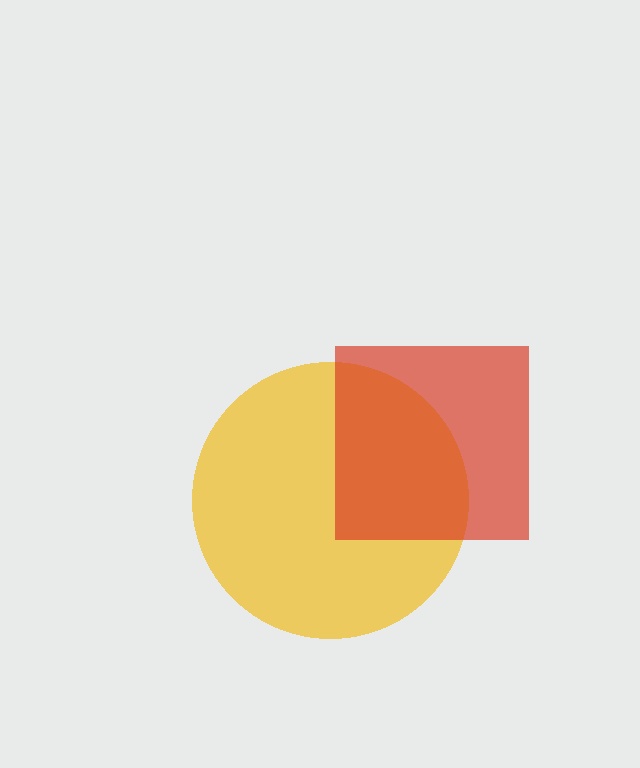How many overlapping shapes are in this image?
There are 2 overlapping shapes in the image.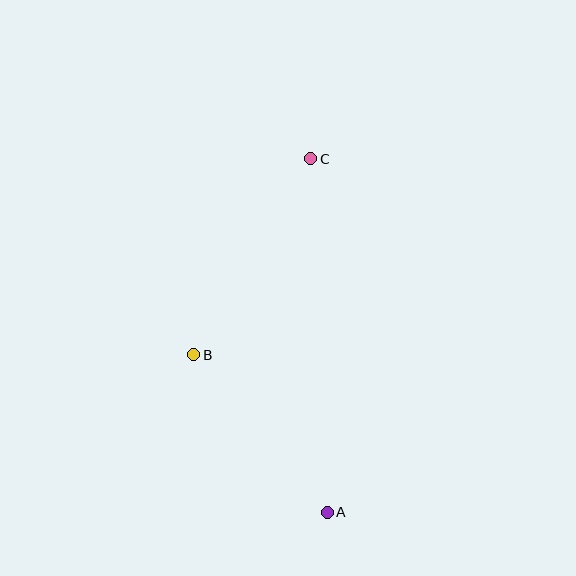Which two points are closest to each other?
Points A and B are closest to each other.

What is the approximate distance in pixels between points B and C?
The distance between B and C is approximately 228 pixels.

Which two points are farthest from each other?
Points A and C are farthest from each other.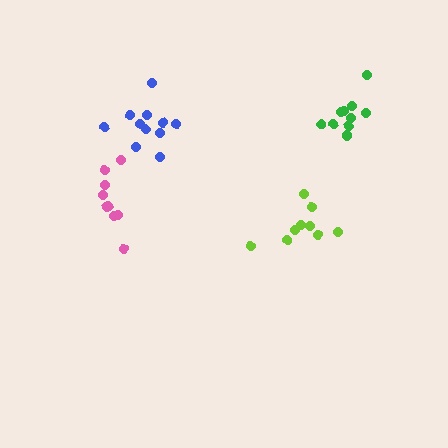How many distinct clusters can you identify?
There are 4 distinct clusters.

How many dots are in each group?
Group 1: 9 dots, Group 2: 9 dots, Group 3: 10 dots, Group 4: 11 dots (39 total).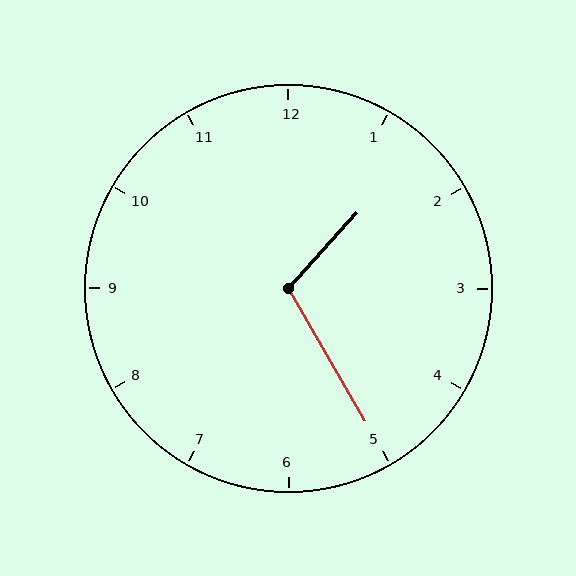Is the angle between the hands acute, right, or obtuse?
It is obtuse.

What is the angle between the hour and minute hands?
Approximately 108 degrees.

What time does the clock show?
1:25.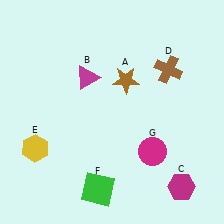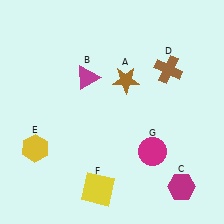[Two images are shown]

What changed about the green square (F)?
In Image 1, F is green. In Image 2, it changed to yellow.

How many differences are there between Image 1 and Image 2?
There is 1 difference between the two images.